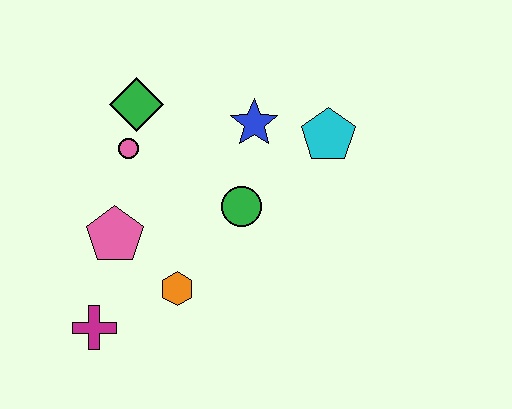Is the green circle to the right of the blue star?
No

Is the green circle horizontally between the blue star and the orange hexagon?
Yes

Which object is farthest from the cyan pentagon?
The magenta cross is farthest from the cyan pentagon.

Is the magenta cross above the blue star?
No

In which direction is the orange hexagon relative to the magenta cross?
The orange hexagon is to the right of the magenta cross.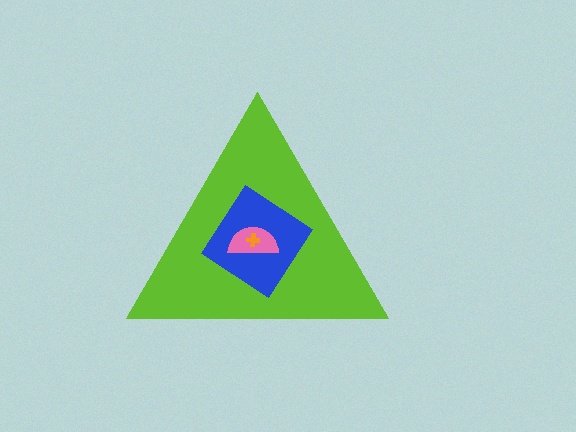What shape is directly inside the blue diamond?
The pink semicircle.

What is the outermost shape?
The lime triangle.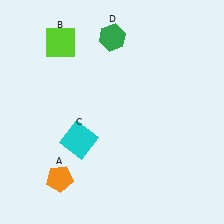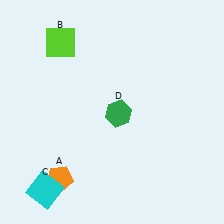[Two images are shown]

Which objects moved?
The objects that moved are: the cyan square (C), the green hexagon (D).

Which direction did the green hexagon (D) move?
The green hexagon (D) moved down.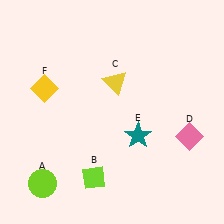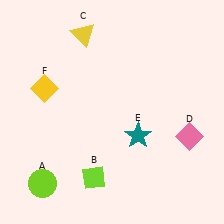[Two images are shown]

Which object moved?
The yellow triangle (C) moved up.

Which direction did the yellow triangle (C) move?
The yellow triangle (C) moved up.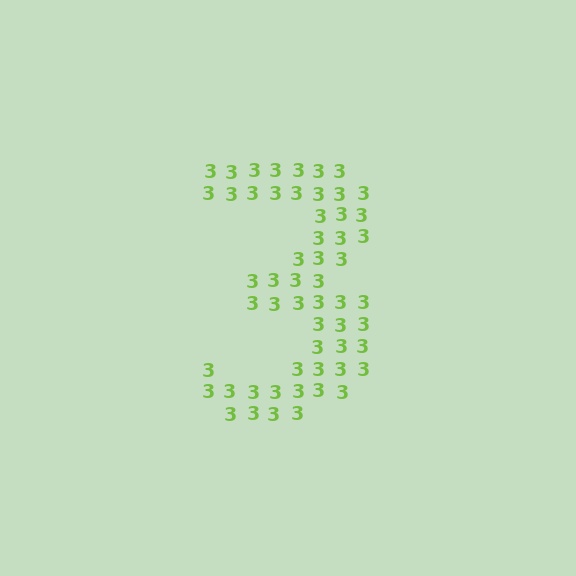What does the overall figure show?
The overall figure shows the digit 3.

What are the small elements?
The small elements are digit 3's.